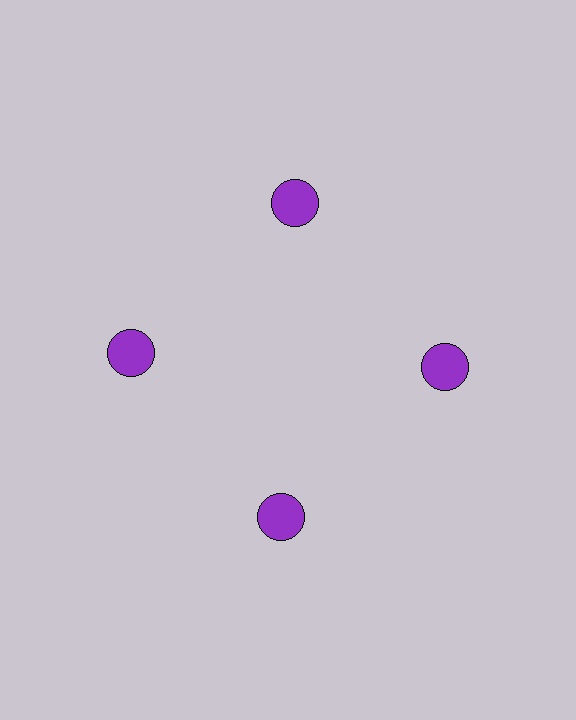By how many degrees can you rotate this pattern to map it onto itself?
The pattern maps onto itself every 90 degrees of rotation.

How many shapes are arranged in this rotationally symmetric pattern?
There are 4 shapes, arranged in 4 groups of 1.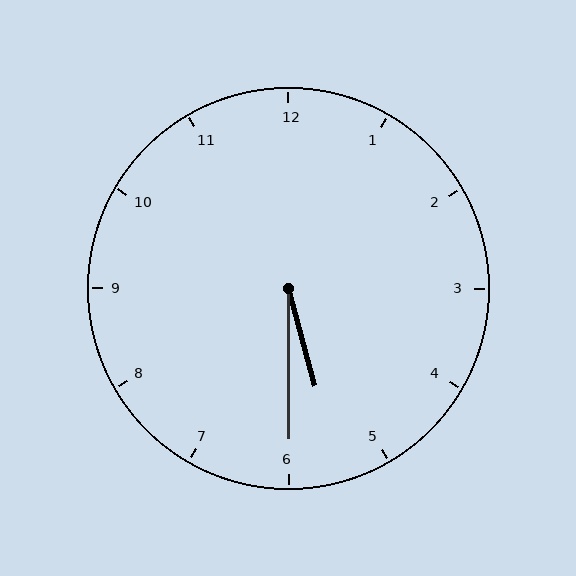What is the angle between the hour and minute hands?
Approximately 15 degrees.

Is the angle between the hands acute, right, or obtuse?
It is acute.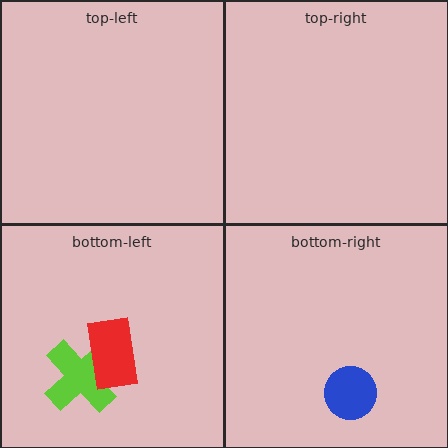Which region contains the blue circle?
The bottom-right region.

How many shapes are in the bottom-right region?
1.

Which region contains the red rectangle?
The bottom-left region.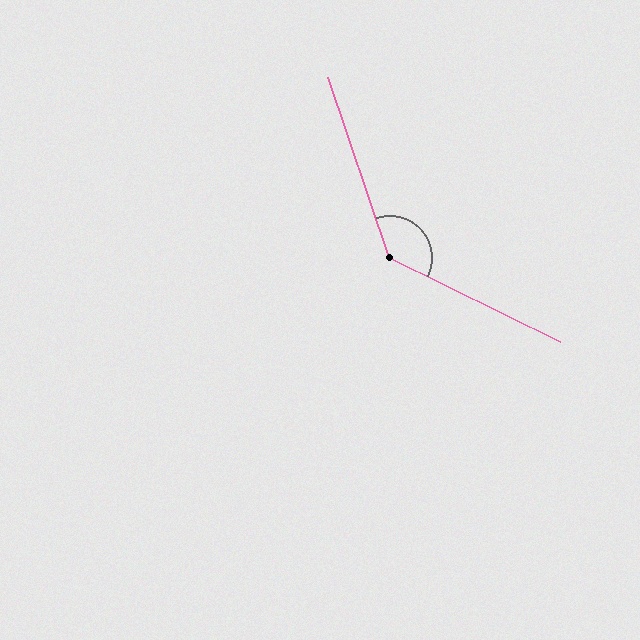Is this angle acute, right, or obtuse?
It is obtuse.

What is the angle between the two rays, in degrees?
Approximately 135 degrees.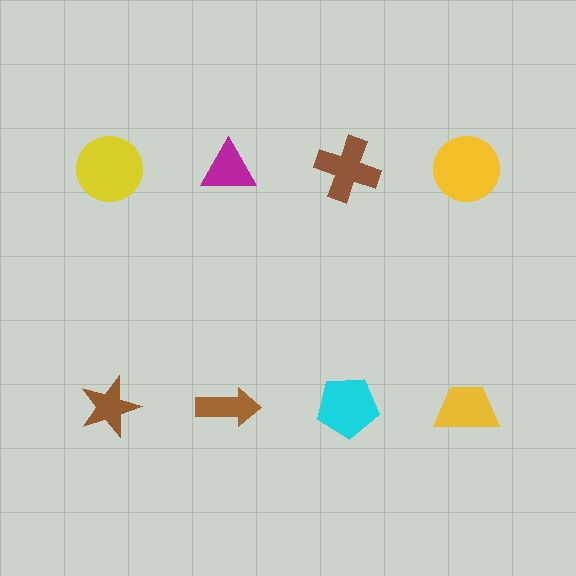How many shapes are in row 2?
4 shapes.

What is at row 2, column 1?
A brown star.